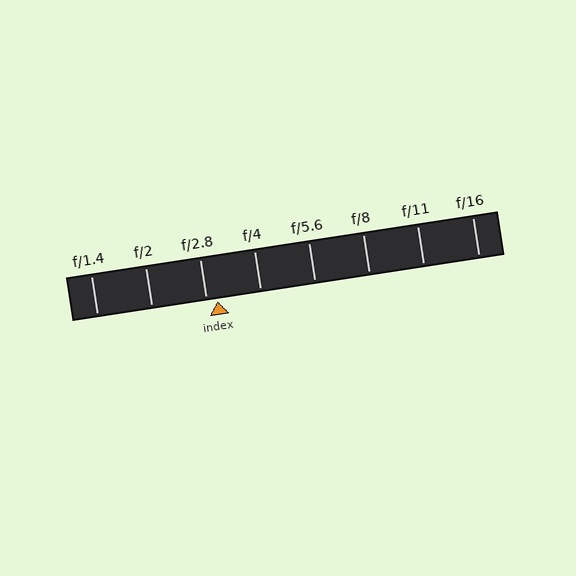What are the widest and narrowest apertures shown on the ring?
The widest aperture shown is f/1.4 and the narrowest is f/16.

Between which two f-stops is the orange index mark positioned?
The index mark is between f/2.8 and f/4.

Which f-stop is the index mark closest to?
The index mark is closest to f/2.8.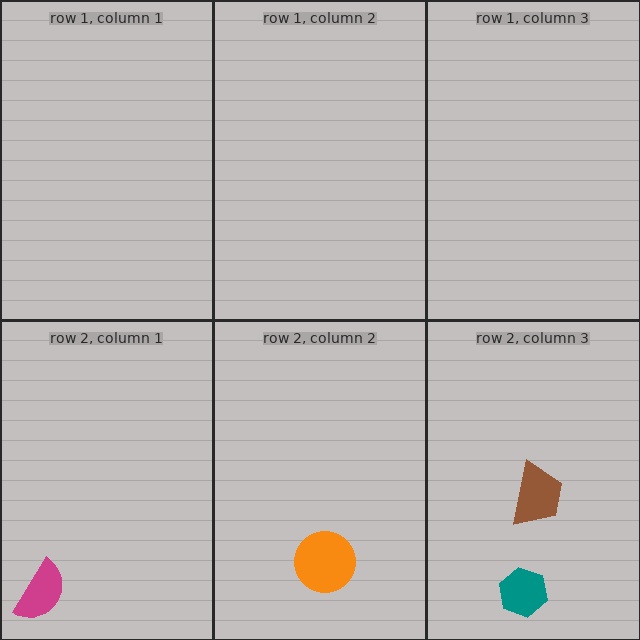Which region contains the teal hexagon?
The row 2, column 3 region.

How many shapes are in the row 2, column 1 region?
1.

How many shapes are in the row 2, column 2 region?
1.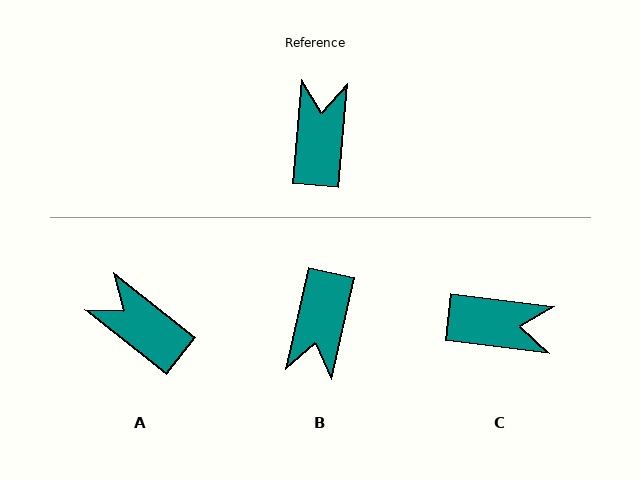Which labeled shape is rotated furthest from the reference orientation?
B, about 172 degrees away.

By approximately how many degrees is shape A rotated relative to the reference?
Approximately 56 degrees counter-clockwise.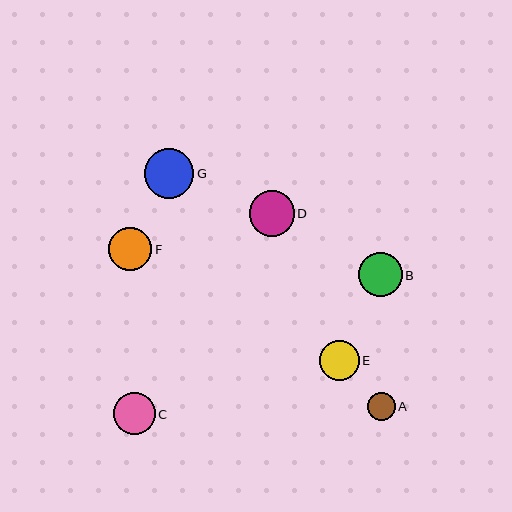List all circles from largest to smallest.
From largest to smallest: G, D, B, F, C, E, A.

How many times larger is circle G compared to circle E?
Circle G is approximately 1.2 times the size of circle E.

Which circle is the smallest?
Circle A is the smallest with a size of approximately 28 pixels.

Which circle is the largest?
Circle G is the largest with a size of approximately 49 pixels.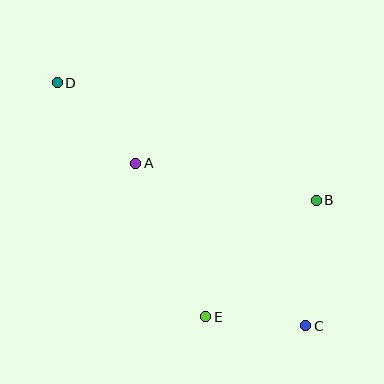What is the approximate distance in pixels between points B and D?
The distance between B and D is approximately 284 pixels.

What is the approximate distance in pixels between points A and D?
The distance between A and D is approximately 113 pixels.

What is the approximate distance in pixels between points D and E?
The distance between D and E is approximately 277 pixels.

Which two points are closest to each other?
Points C and E are closest to each other.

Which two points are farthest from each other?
Points C and D are farthest from each other.